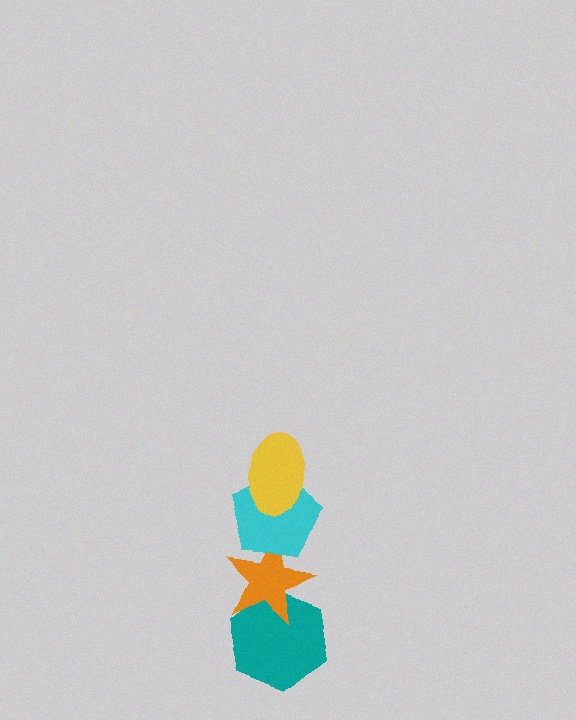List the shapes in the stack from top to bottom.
From top to bottom: the yellow ellipse, the cyan pentagon, the orange star, the teal hexagon.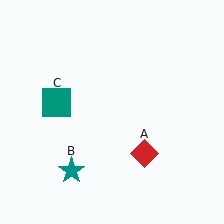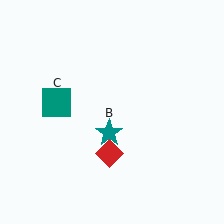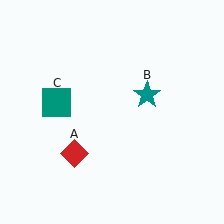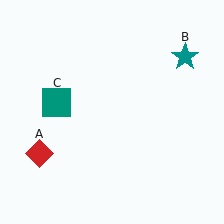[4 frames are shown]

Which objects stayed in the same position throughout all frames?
Teal square (object C) remained stationary.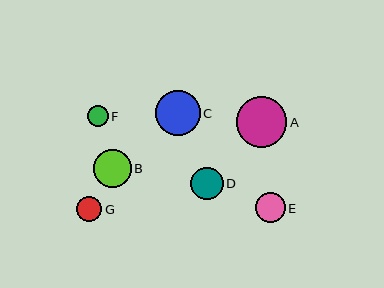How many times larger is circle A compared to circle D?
Circle A is approximately 1.6 times the size of circle D.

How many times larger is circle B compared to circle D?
Circle B is approximately 1.2 times the size of circle D.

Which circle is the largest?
Circle A is the largest with a size of approximately 51 pixels.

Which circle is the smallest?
Circle F is the smallest with a size of approximately 21 pixels.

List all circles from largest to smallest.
From largest to smallest: A, C, B, D, E, G, F.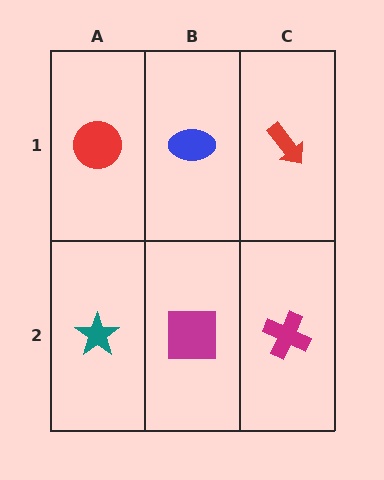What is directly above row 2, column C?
A red arrow.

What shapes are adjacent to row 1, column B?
A magenta square (row 2, column B), a red circle (row 1, column A), a red arrow (row 1, column C).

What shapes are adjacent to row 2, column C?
A red arrow (row 1, column C), a magenta square (row 2, column B).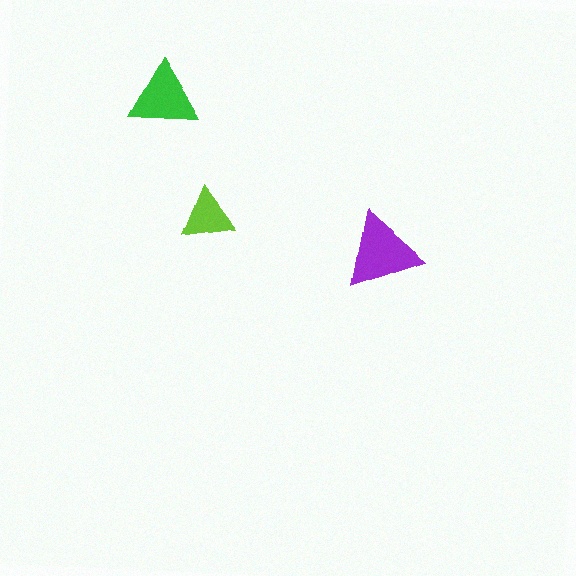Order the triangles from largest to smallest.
the purple one, the green one, the lime one.